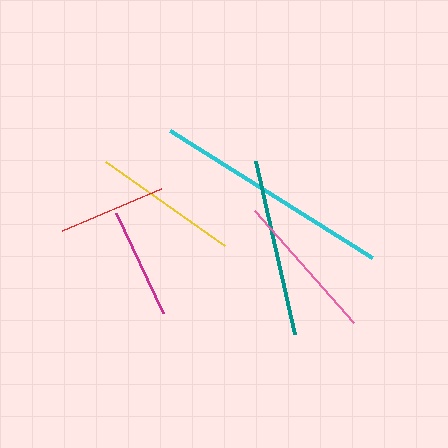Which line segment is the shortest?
The red line is the shortest at approximately 108 pixels.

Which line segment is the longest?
The cyan line is the longest at approximately 238 pixels.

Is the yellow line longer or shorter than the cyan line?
The cyan line is longer than the yellow line.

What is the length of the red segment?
The red segment is approximately 108 pixels long.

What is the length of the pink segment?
The pink segment is approximately 150 pixels long.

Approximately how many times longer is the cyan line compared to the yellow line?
The cyan line is approximately 1.6 times the length of the yellow line.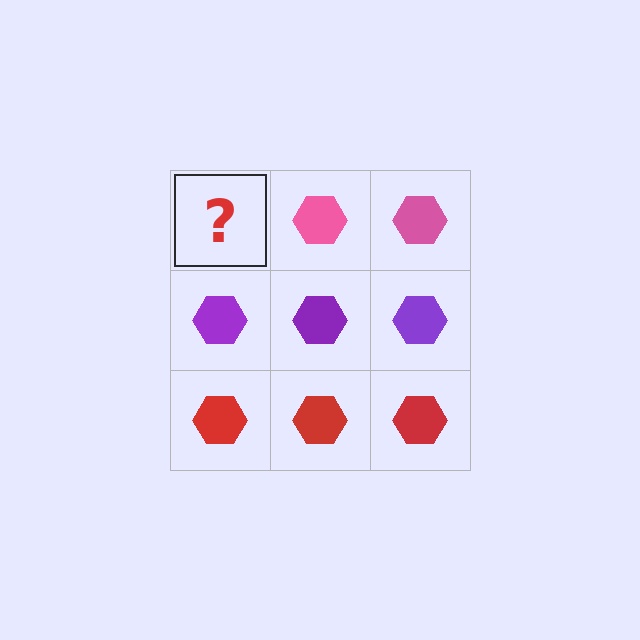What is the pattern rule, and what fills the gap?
The rule is that each row has a consistent color. The gap should be filled with a pink hexagon.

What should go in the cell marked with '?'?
The missing cell should contain a pink hexagon.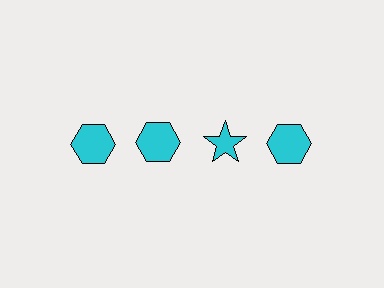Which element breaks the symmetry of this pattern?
The cyan star in the top row, center column breaks the symmetry. All other shapes are cyan hexagons.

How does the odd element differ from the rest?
It has a different shape: star instead of hexagon.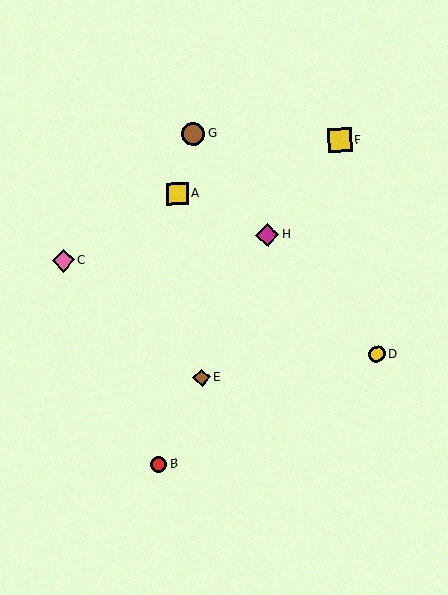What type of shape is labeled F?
Shape F is a yellow square.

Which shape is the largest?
The yellow square (labeled F) is the largest.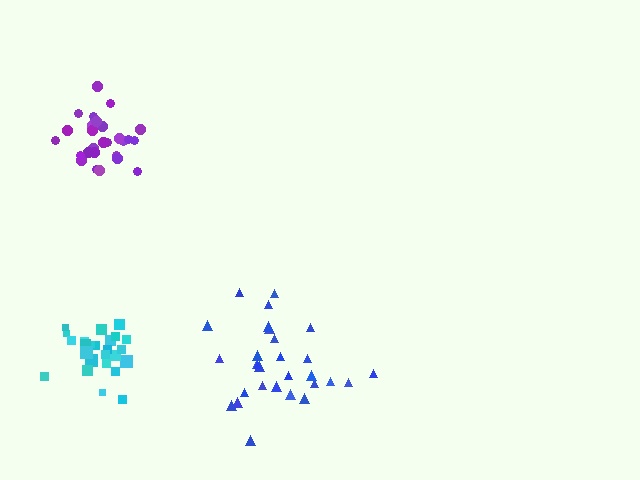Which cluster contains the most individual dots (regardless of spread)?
Blue (29).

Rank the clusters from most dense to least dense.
purple, cyan, blue.